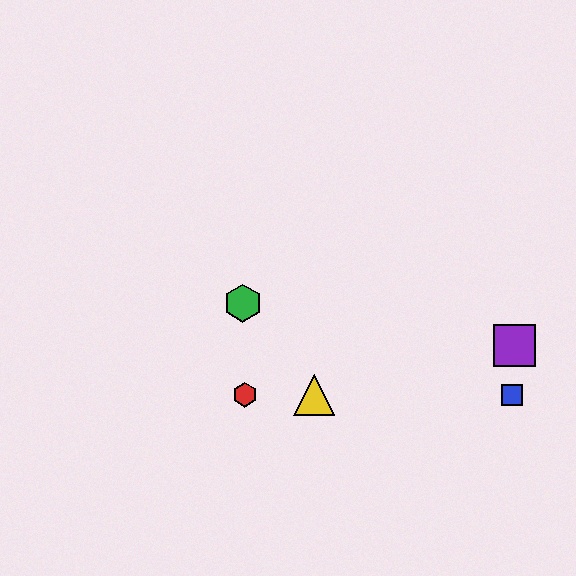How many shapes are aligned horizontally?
3 shapes (the red hexagon, the blue square, the yellow triangle) are aligned horizontally.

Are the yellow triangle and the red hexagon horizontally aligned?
Yes, both are at y≈395.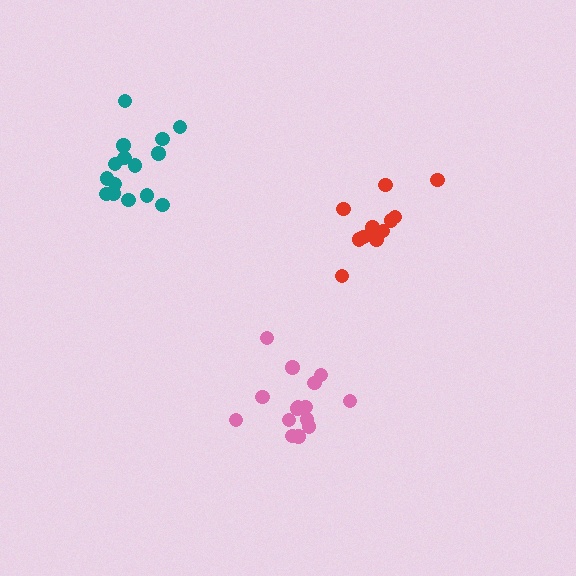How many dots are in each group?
Group 1: 11 dots, Group 2: 15 dots, Group 3: 15 dots (41 total).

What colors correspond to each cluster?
The clusters are colored: red, pink, teal.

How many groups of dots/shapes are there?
There are 3 groups.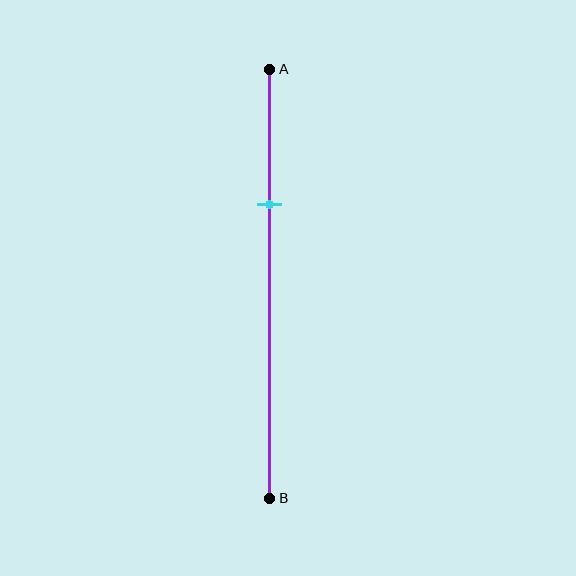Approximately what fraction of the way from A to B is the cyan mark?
The cyan mark is approximately 30% of the way from A to B.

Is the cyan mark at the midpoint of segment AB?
No, the mark is at about 30% from A, not at the 50% midpoint.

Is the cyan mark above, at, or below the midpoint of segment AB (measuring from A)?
The cyan mark is above the midpoint of segment AB.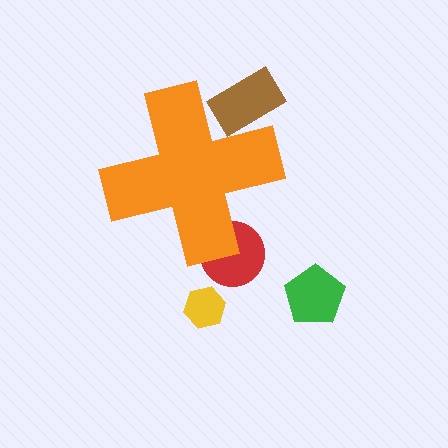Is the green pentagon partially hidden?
No, the green pentagon is fully visible.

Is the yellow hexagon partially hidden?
No, the yellow hexagon is fully visible.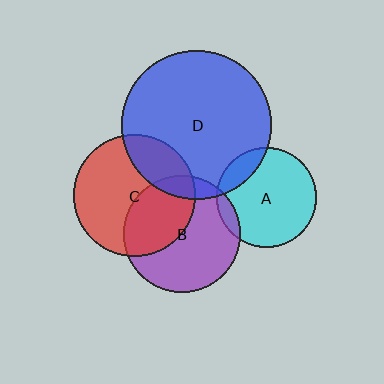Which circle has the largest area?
Circle D (blue).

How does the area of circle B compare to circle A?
Approximately 1.4 times.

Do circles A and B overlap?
Yes.